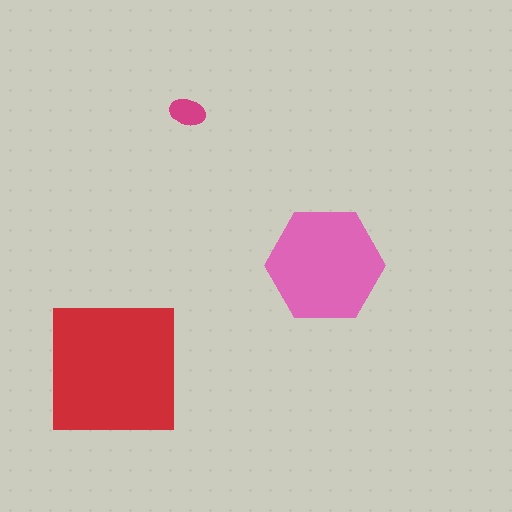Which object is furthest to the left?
The red square is leftmost.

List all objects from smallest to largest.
The magenta ellipse, the pink hexagon, the red square.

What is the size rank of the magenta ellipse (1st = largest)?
3rd.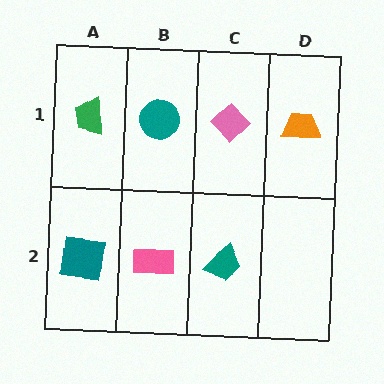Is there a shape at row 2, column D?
No, that cell is empty.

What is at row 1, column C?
A pink diamond.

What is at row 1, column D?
An orange trapezoid.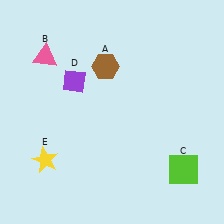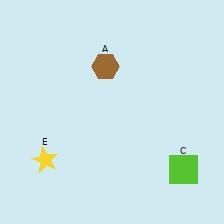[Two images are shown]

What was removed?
The pink triangle (B), the purple diamond (D) were removed in Image 2.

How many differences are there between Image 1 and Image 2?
There are 2 differences between the two images.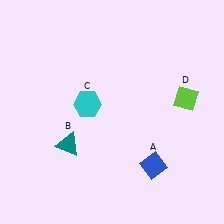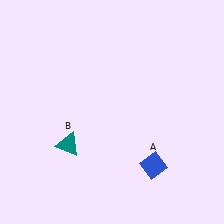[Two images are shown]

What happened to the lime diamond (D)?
The lime diamond (D) was removed in Image 2. It was in the top-right area of Image 1.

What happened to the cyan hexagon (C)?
The cyan hexagon (C) was removed in Image 2. It was in the top-left area of Image 1.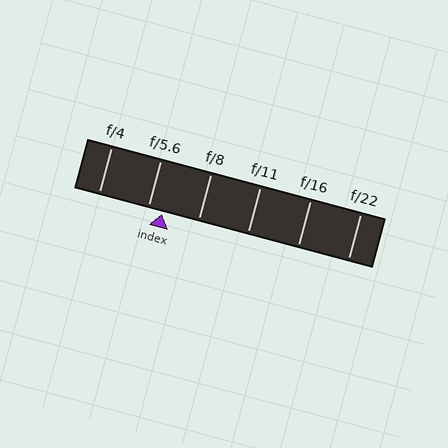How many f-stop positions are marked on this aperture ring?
There are 6 f-stop positions marked.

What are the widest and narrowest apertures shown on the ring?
The widest aperture shown is f/4 and the narrowest is f/22.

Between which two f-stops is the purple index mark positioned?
The index mark is between f/5.6 and f/8.